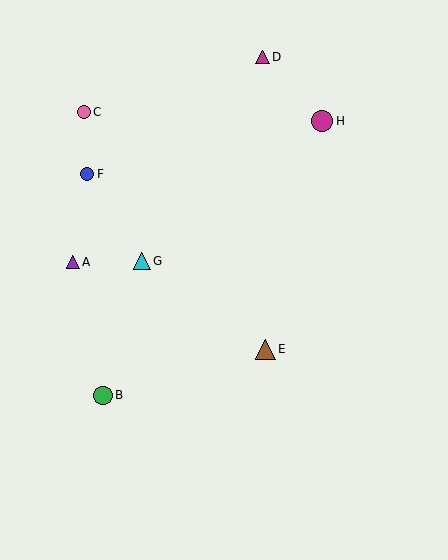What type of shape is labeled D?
Shape D is a magenta triangle.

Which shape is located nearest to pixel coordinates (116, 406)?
The green circle (labeled B) at (103, 395) is nearest to that location.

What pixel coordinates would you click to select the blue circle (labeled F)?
Click at (87, 174) to select the blue circle F.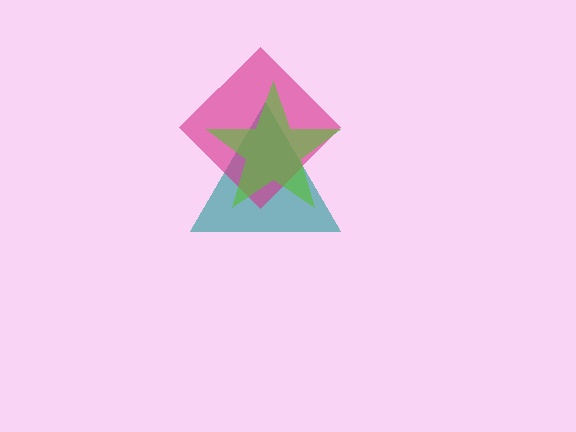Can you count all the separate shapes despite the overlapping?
Yes, there are 3 separate shapes.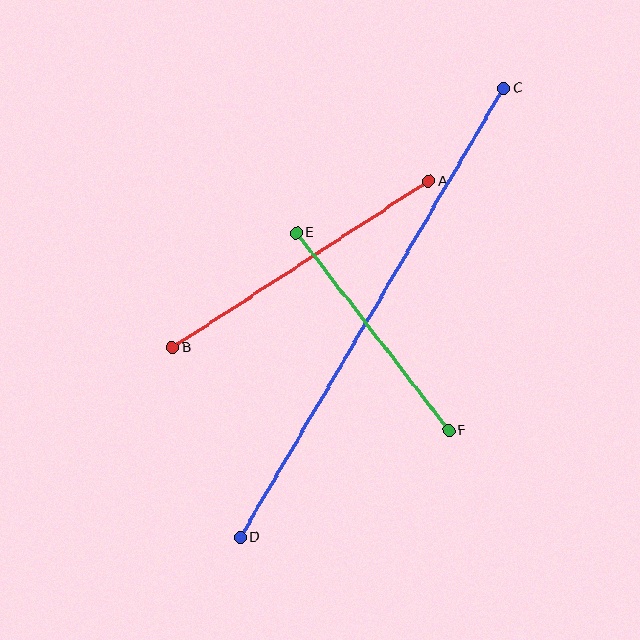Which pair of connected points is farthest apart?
Points C and D are farthest apart.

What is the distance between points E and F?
The distance is approximately 250 pixels.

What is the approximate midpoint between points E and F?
The midpoint is at approximately (373, 332) pixels.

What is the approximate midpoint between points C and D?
The midpoint is at approximately (372, 313) pixels.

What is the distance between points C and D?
The distance is approximately 521 pixels.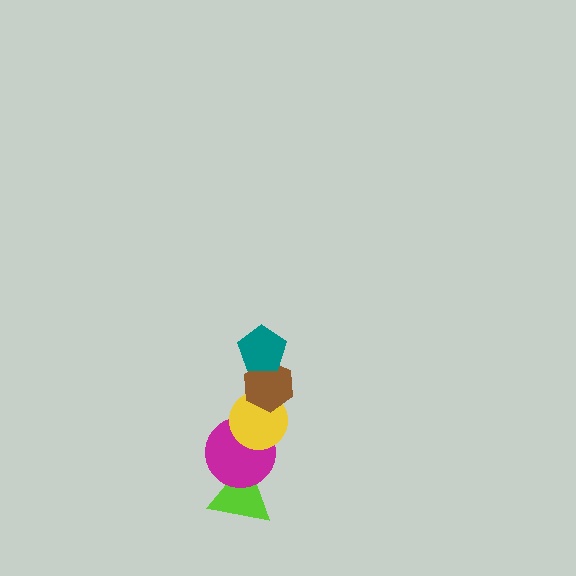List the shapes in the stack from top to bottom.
From top to bottom: the teal pentagon, the brown hexagon, the yellow circle, the magenta circle, the lime triangle.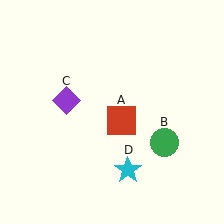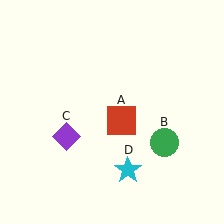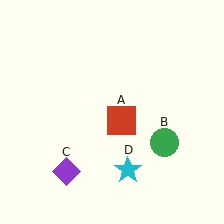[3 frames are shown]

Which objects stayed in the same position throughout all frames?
Red square (object A) and green circle (object B) and cyan star (object D) remained stationary.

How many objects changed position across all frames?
1 object changed position: purple diamond (object C).